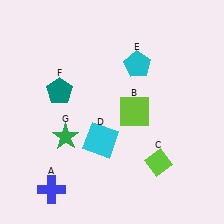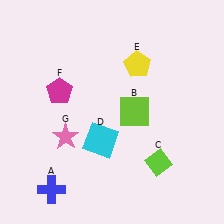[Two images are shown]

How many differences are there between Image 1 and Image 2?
There are 3 differences between the two images.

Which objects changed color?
E changed from cyan to yellow. F changed from teal to magenta. G changed from green to pink.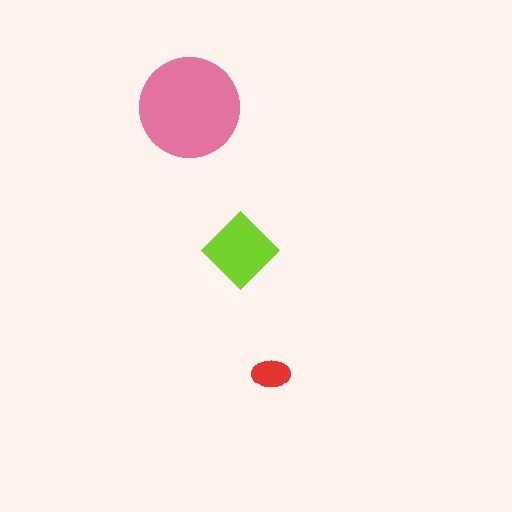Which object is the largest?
The pink circle.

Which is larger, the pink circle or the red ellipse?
The pink circle.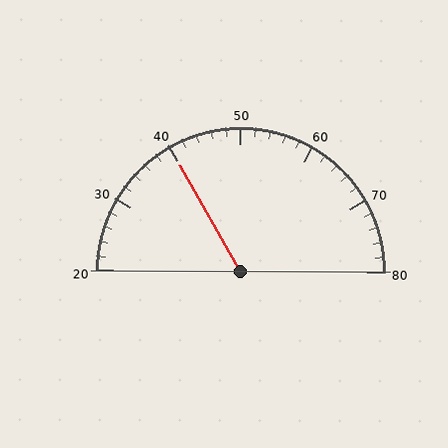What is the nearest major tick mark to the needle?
The nearest major tick mark is 40.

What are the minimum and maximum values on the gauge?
The gauge ranges from 20 to 80.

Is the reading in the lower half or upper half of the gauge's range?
The reading is in the lower half of the range (20 to 80).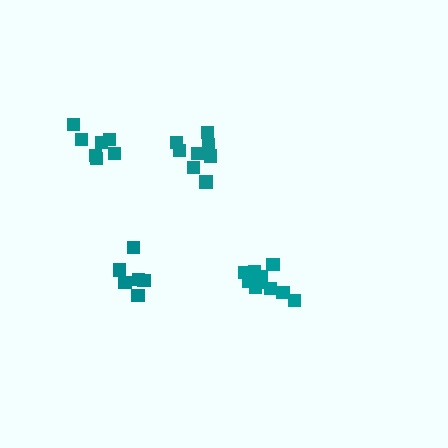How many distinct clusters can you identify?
There are 4 distinct clusters.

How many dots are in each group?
Group 1: 10 dots, Group 2: 7 dots, Group 3: 6 dots, Group 4: 8 dots (31 total).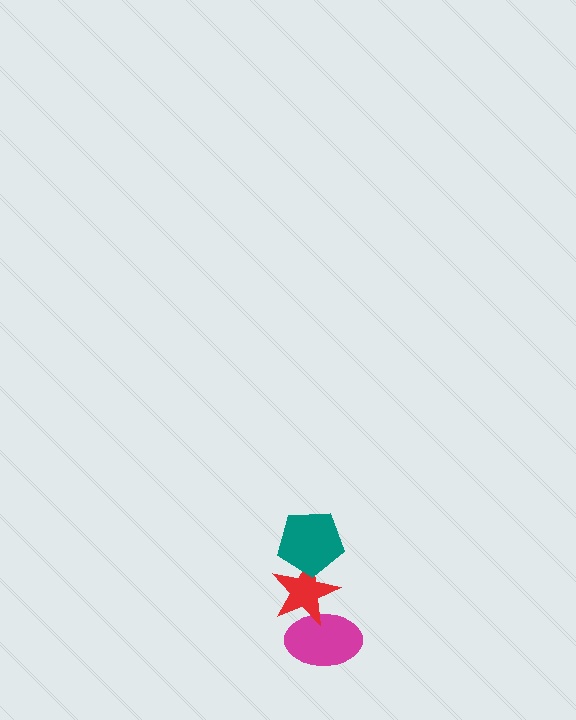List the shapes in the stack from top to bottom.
From top to bottom: the teal pentagon, the red star, the magenta ellipse.